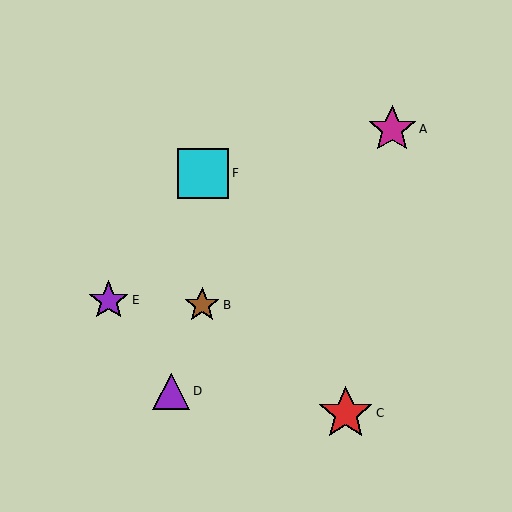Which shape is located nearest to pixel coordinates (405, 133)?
The magenta star (labeled A) at (392, 129) is nearest to that location.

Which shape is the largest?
The red star (labeled C) is the largest.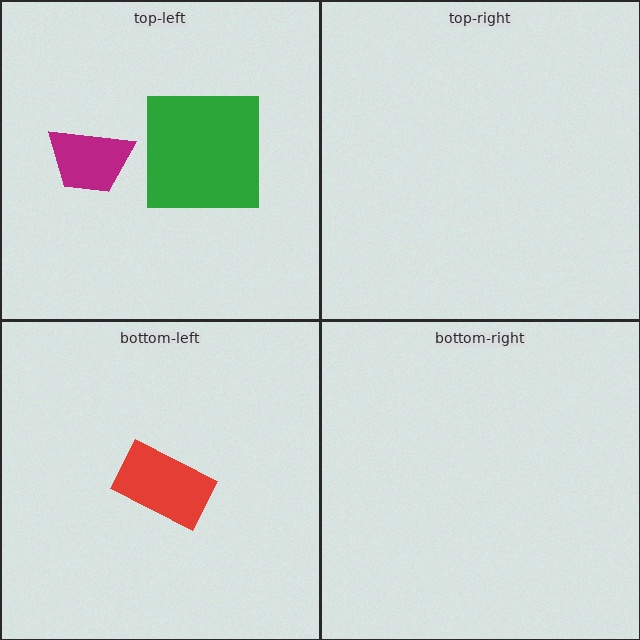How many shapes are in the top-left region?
2.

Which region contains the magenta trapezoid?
The top-left region.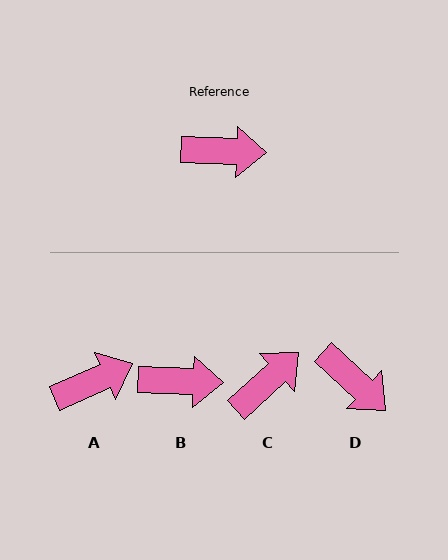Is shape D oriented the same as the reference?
No, it is off by about 40 degrees.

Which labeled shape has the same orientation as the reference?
B.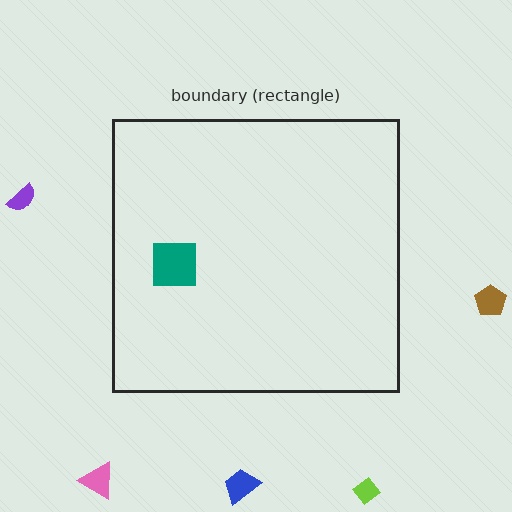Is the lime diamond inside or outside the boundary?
Outside.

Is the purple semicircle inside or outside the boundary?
Outside.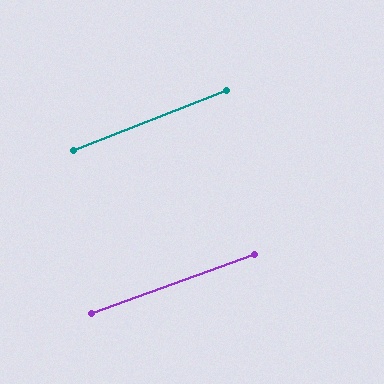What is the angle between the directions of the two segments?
Approximately 2 degrees.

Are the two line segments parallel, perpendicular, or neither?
Parallel — their directions differ by only 1.6°.